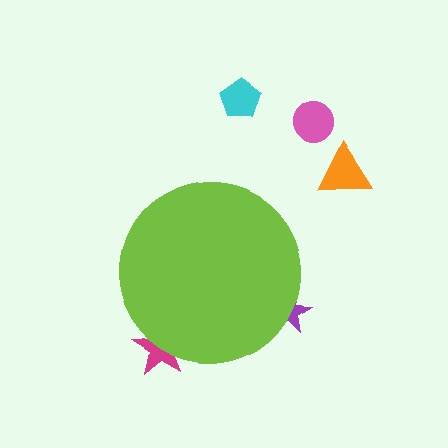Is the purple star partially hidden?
Yes, the purple star is partially hidden behind the lime circle.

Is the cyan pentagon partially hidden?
No, the cyan pentagon is fully visible.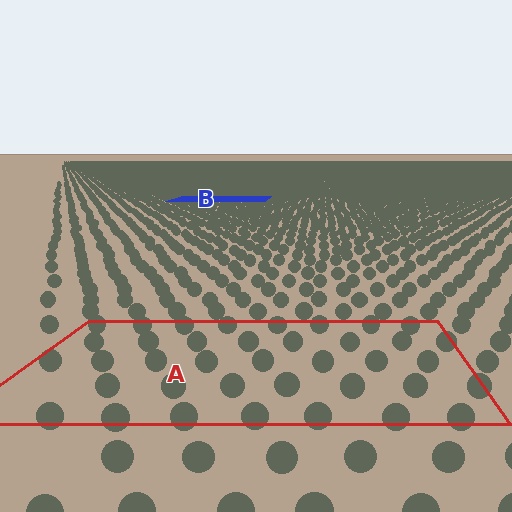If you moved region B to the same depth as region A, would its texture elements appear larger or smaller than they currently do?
They would appear larger. At a closer depth, the same texture elements are projected at a bigger on-screen size.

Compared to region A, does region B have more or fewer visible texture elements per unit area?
Region B has more texture elements per unit area — they are packed more densely because it is farther away.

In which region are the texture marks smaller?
The texture marks are smaller in region B, because it is farther away.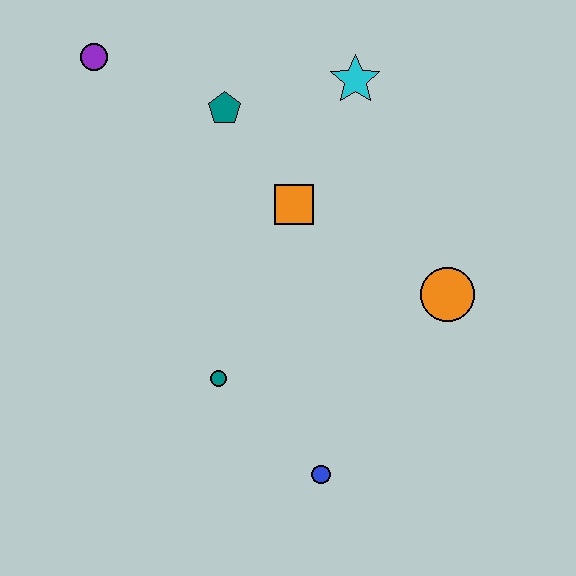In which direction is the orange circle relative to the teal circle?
The orange circle is to the right of the teal circle.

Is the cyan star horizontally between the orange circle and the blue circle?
Yes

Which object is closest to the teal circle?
The blue circle is closest to the teal circle.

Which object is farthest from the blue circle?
The purple circle is farthest from the blue circle.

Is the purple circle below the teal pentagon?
No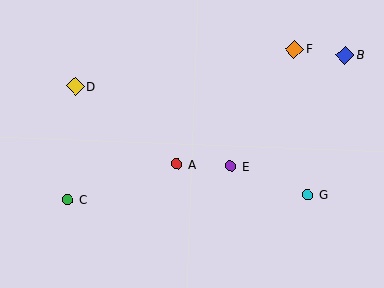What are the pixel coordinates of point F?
Point F is at (294, 49).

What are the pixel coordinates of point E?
Point E is at (231, 166).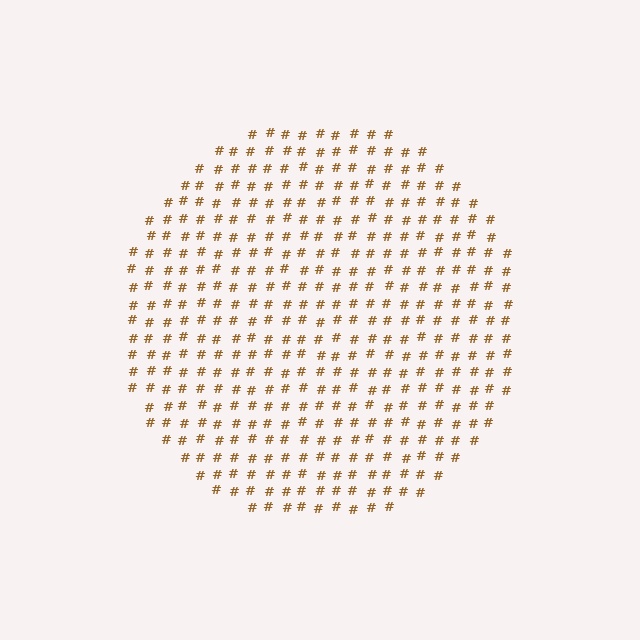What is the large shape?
The large shape is a circle.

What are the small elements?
The small elements are hash symbols.